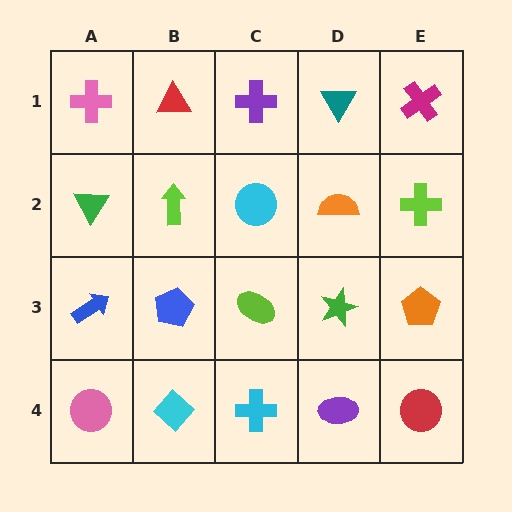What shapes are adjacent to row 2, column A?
A pink cross (row 1, column A), a blue arrow (row 3, column A), a lime arrow (row 2, column B).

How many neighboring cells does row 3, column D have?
4.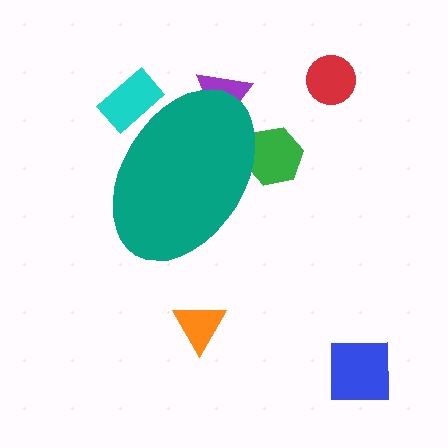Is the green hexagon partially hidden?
Yes, the green hexagon is partially hidden behind the teal ellipse.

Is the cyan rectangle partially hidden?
Yes, the cyan rectangle is partially hidden behind the teal ellipse.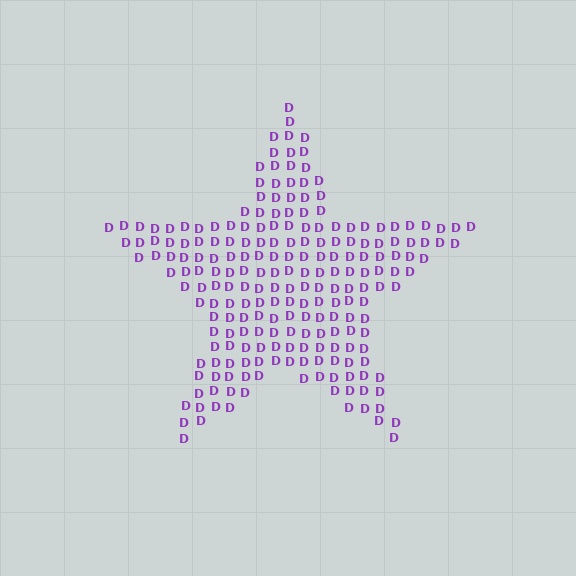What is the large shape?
The large shape is a star.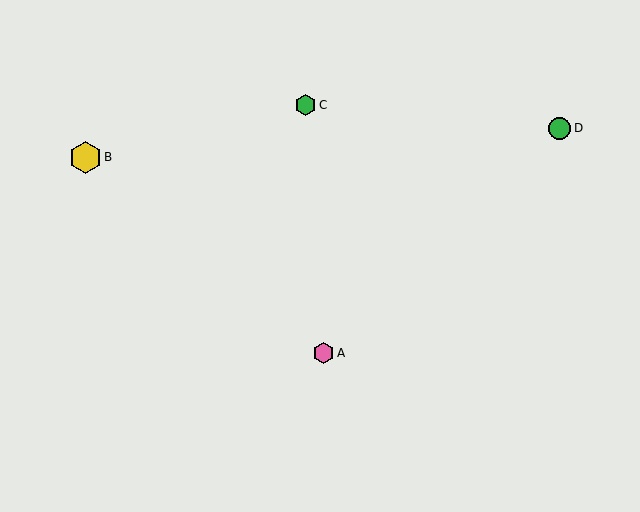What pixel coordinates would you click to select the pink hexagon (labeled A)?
Click at (324, 353) to select the pink hexagon A.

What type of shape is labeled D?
Shape D is a green circle.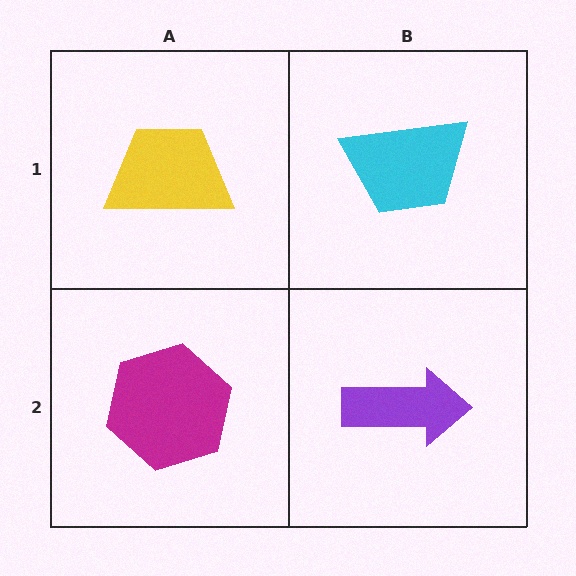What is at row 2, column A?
A magenta hexagon.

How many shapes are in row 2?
2 shapes.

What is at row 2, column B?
A purple arrow.